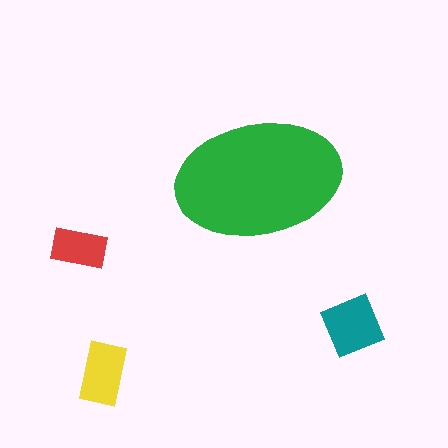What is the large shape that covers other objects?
A green ellipse.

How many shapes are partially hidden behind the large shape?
0 shapes are partially hidden.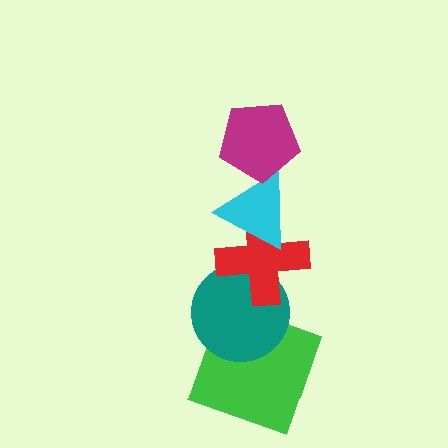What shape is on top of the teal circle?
The red cross is on top of the teal circle.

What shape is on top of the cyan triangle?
The magenta pentagon is on top of the cyan triangle.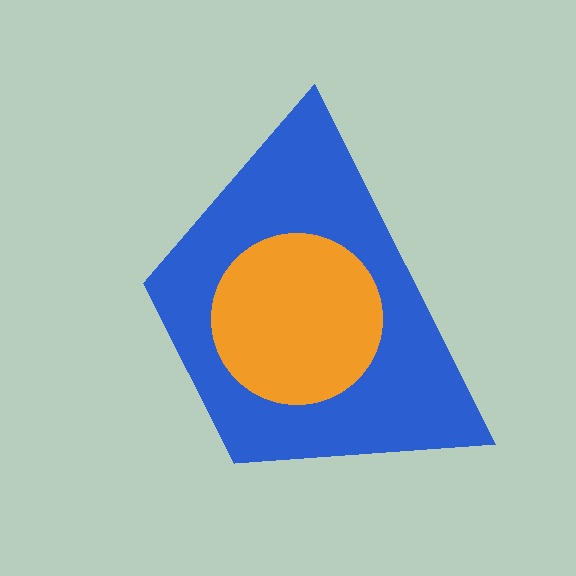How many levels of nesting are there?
2.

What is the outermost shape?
The blue trapezoid.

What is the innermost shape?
The orange circle.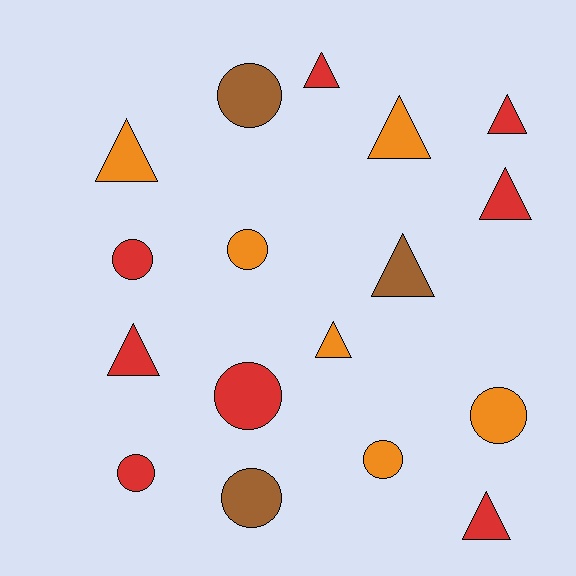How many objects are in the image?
There are 17 objects.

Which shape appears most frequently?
Triangle, with 9 objects.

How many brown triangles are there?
There is 1 brown triangle.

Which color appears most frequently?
Red, with 8 objects.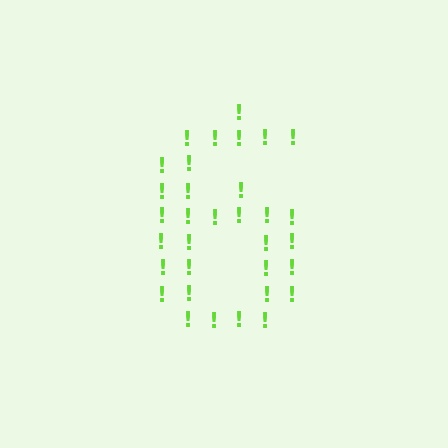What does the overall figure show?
The overall figure shows the digit 6.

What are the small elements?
The small elements are exclamation marks.